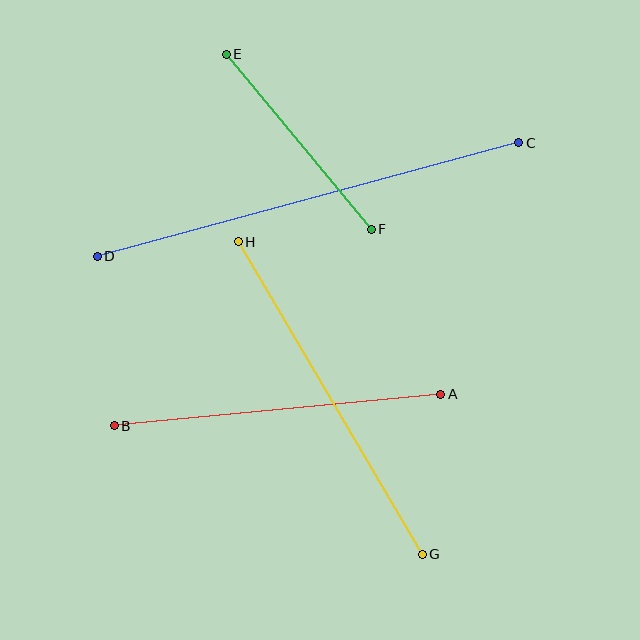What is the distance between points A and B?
The distance is approximately 328 pixels.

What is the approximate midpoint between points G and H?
The midpoint is at approximately (330, 398) pixels.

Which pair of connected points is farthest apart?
Points C and D are farthest apart.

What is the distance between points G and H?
The distance is approximately 363 pixels.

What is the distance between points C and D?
The distance is approximately 437 pixels.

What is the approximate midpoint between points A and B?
The midpoint is at approximately (278, 410) pixels.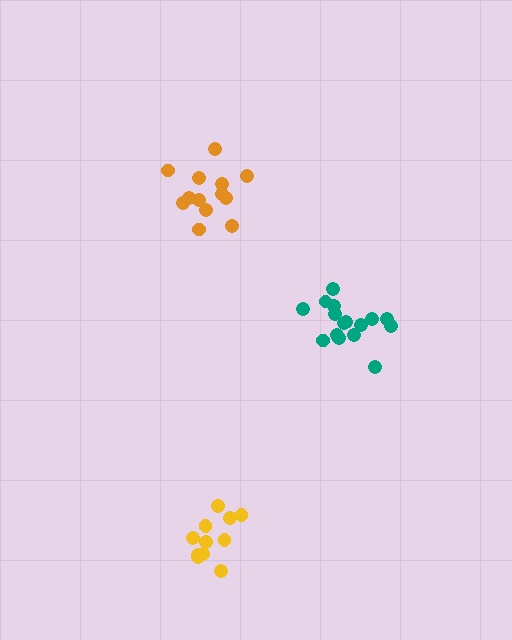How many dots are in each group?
Group 1: 17 dots, Group 2: 11 dots, Group 3: 13 dots (41 total).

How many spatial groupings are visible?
There are 3 spatial groupings.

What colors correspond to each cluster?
The clusters are colored: teal, yellow, orange.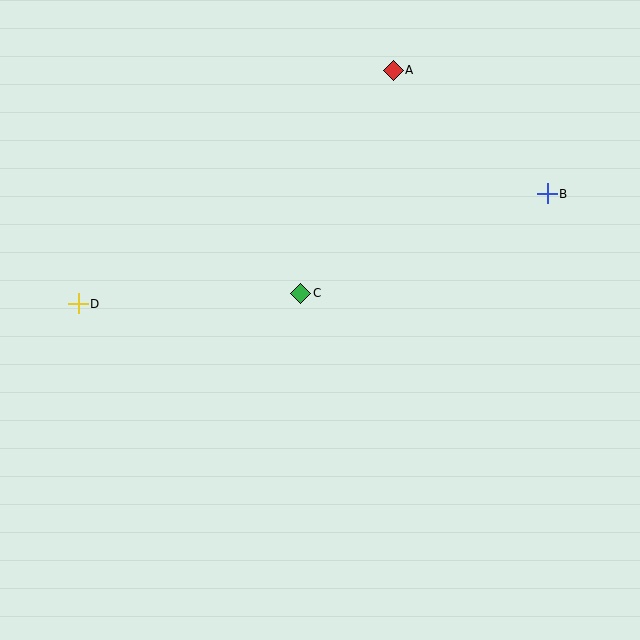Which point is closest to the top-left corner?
Point D is closest to the top-left corner.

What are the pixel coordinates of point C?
Point C is at (301, 293).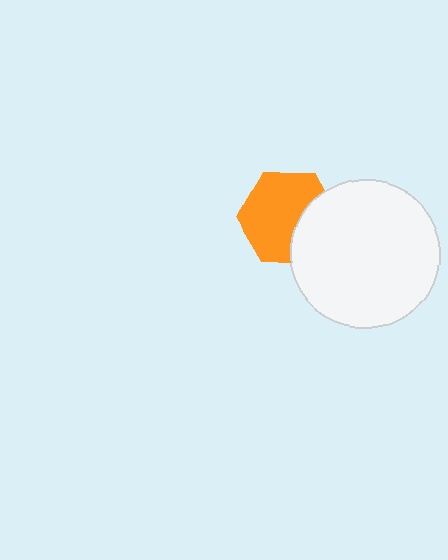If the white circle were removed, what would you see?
You would see the complete orange hexagon.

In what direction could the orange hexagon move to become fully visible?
The orange hexagon could move left. That would shift it out from behind the white circle entirely.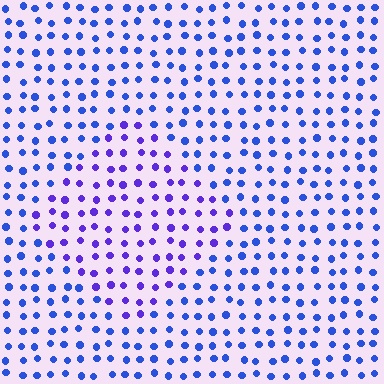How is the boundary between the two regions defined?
The boundary is defined purely by a slight shift in hue (about 31 degrees). Spacing, size, and orientation are identical on both sides.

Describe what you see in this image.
The image is filled with small blue elements in a uniform arrangement. A diamond-shaped region is visible where the elements are tinted to a slightly different hue, forming a subtle color boundary.